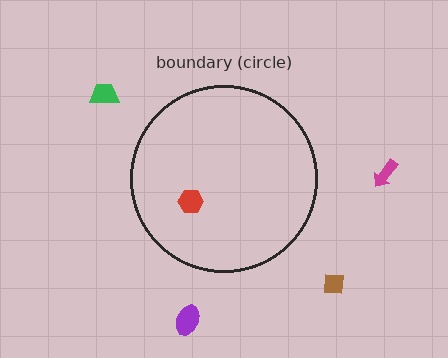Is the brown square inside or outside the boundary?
Outside.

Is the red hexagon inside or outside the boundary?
Inside.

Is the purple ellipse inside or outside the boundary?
Outside.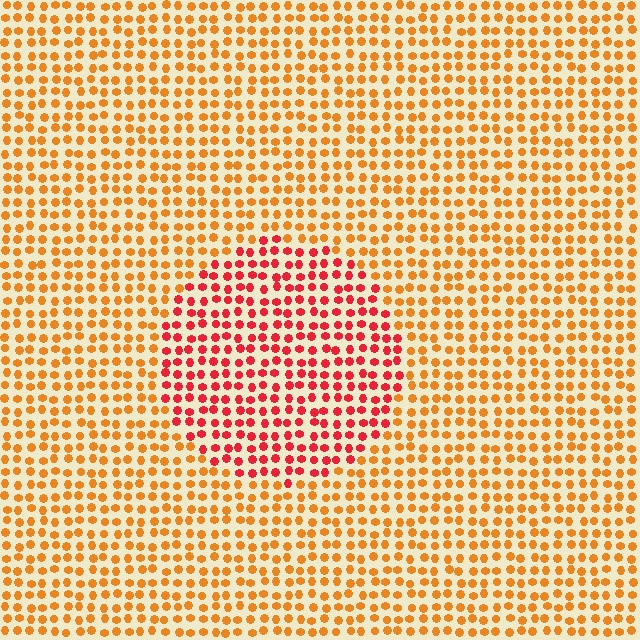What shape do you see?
I see a circle.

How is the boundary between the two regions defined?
The boundary is defined purely by a slight shift in hue (about 37 degrees). Spacing, size, and orientation are identical on both sides.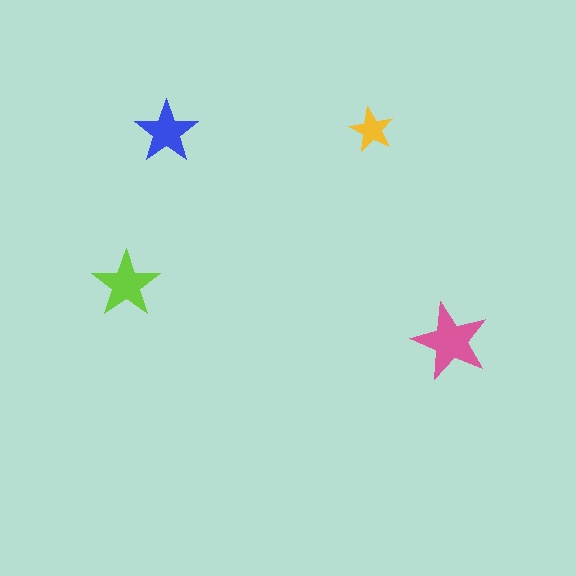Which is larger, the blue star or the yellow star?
The blue one.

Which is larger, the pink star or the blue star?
The pink one.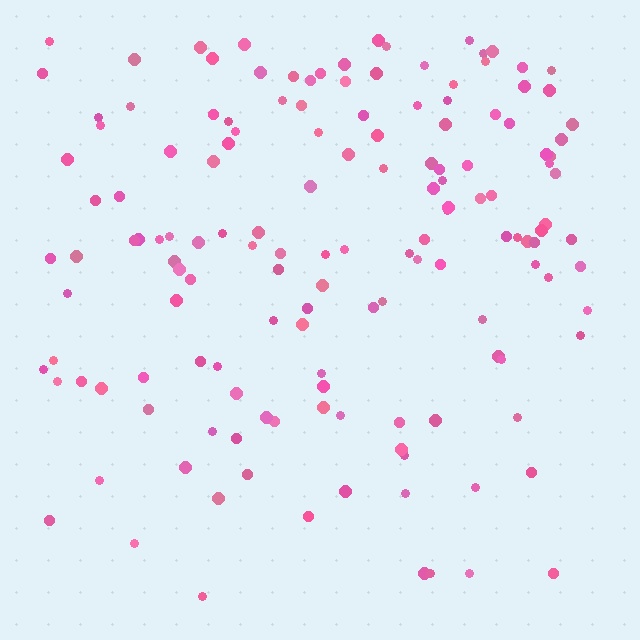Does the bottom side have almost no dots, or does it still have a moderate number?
Still a moderate number, just noticeably fewer than the top.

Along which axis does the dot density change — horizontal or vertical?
Vertical.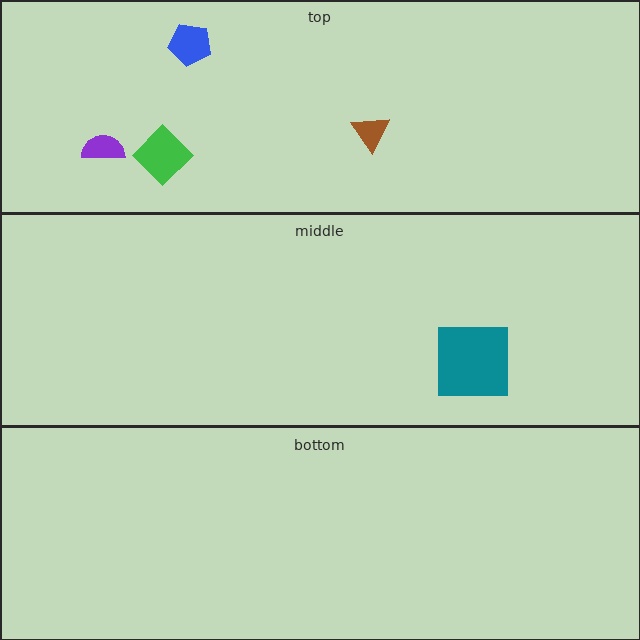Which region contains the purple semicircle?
The top region.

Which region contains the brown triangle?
The top region.